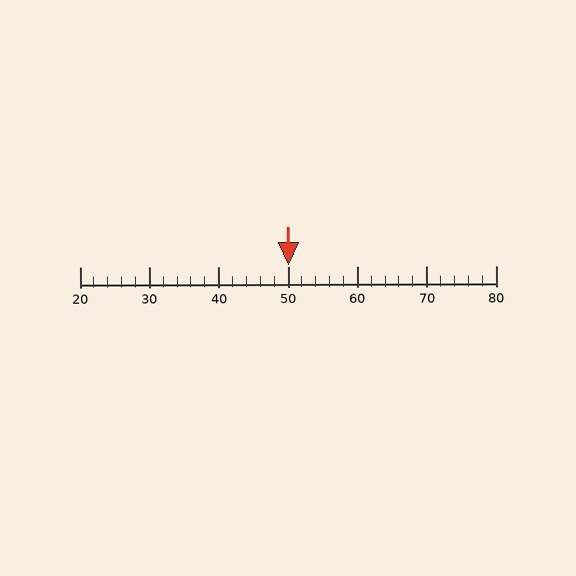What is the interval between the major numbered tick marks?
The major tick marks are spaced 10 units apart.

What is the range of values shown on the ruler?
The ruler shows values from 20 to 80.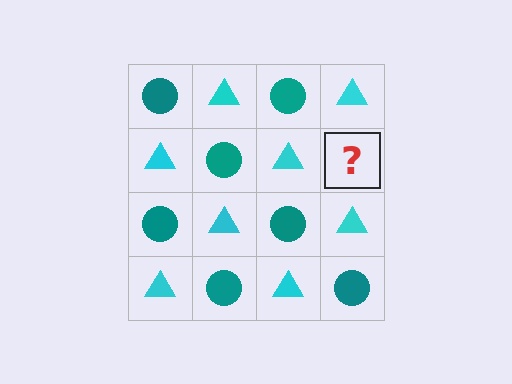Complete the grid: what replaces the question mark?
The question mark should be replaced with a teal circle.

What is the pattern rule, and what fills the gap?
The rule is that it alternates teal circle and cyan triangle in a checkerboard pattern. The gap should be filled with a teal circle.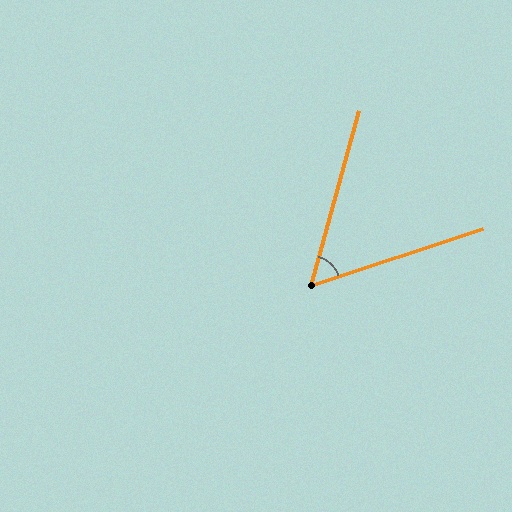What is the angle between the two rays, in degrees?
Approximately 56 degrees.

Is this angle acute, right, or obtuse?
It is acute.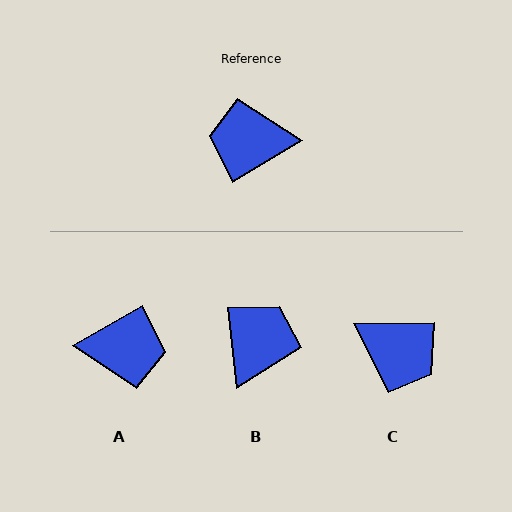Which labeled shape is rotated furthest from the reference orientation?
A, about 179 degrees away.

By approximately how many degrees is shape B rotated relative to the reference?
Approximately 115 degrees clockwise.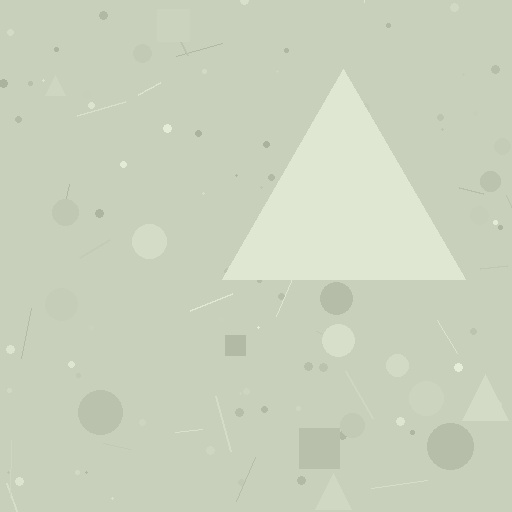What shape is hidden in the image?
A triangle is hidden in the image.